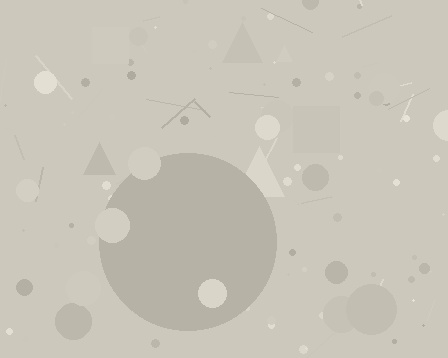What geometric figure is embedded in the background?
A circle is embedded in the background.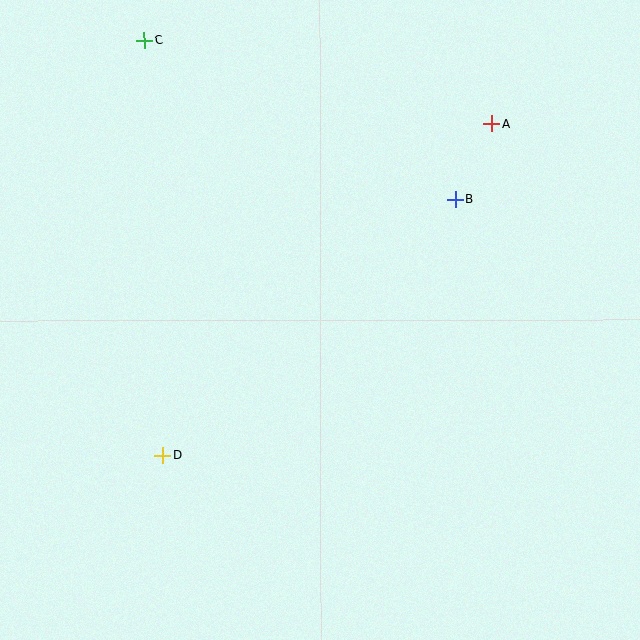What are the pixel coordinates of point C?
Point C is at (144, 40).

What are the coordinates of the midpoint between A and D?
The midpoint between A and D is at (327, 289).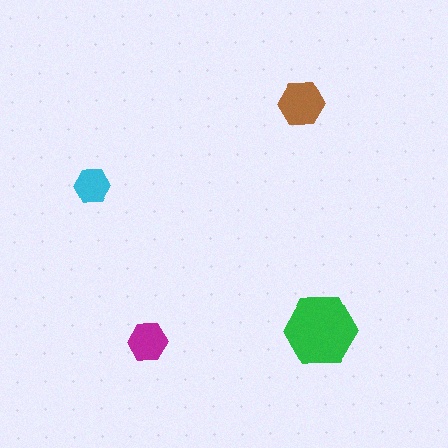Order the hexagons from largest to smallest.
the green one, the brown one, the magenta one, the cyan one.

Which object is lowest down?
The magenta hexagon is bottommost.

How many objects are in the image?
There are 4 objects in the image.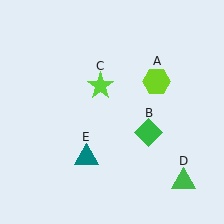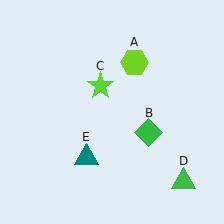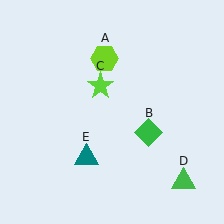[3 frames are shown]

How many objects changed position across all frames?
1 object changed position: lime hexagon (object A).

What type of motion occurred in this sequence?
The lime hexagon (object A) rotated counterclockwise around the center of the scene.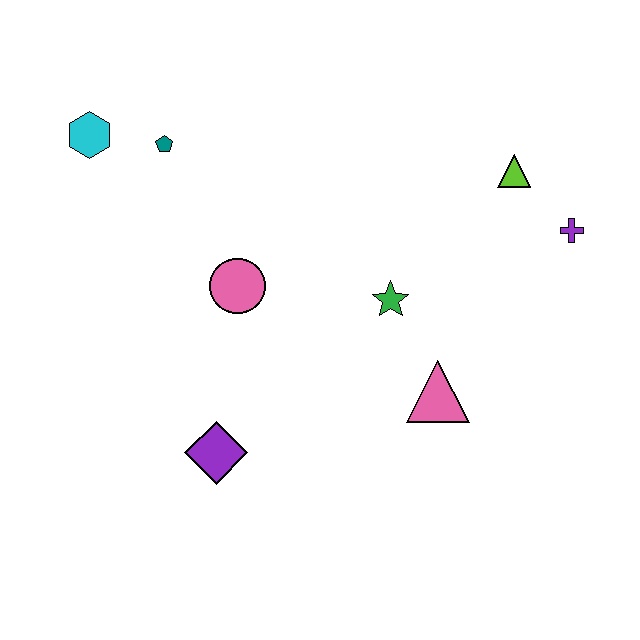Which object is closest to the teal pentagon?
The cyan hexagon is closest to the teal pentagon.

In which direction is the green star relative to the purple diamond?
The green star is to the right of the purple diamond.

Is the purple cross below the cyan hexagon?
Yes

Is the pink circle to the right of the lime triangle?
No